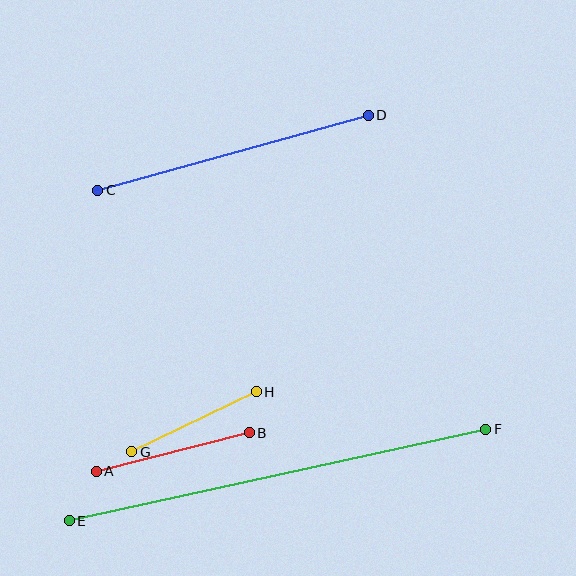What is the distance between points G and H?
The distance is approximately 138 pixels.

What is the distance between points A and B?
The distance is approximately 158 pixels.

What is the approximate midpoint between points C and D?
The midpoint is at approximately (233, 153) pixels.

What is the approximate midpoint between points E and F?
The midpoint is at approximately (277, 475) pixels.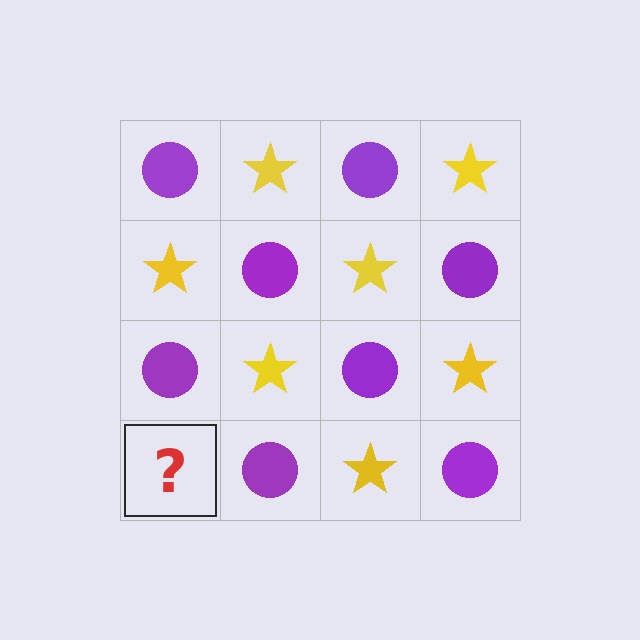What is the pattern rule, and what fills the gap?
The rule is that it alternates purple circle and yellow star in a checkerboard pattern. The gap should be filled with a yellow star.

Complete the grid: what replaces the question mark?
The question mark should be replaced with a yellow star.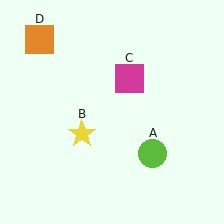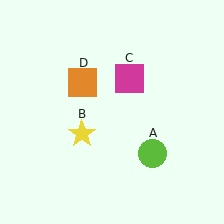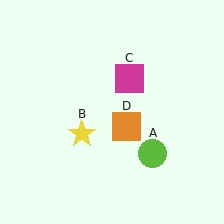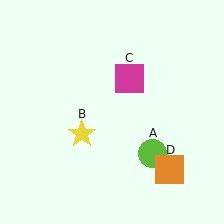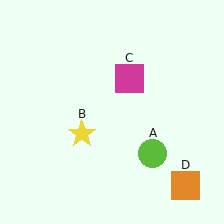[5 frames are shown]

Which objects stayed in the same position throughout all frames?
Lime circle (object A) and yellow star (object B) and magenta square (object C) remained stationary.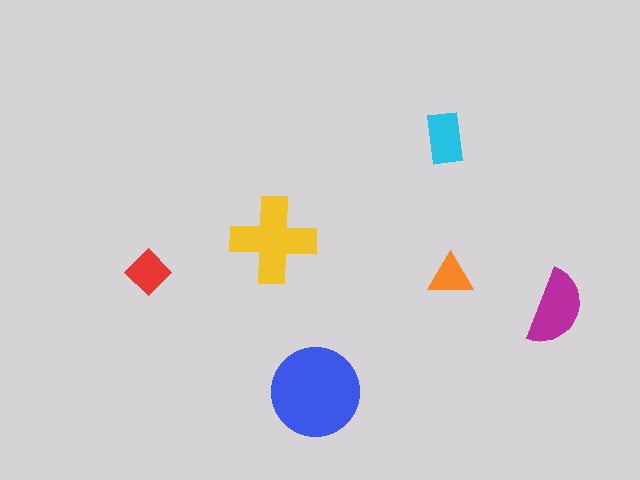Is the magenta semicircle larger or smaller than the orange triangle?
Larger.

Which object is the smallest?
The orange triangle.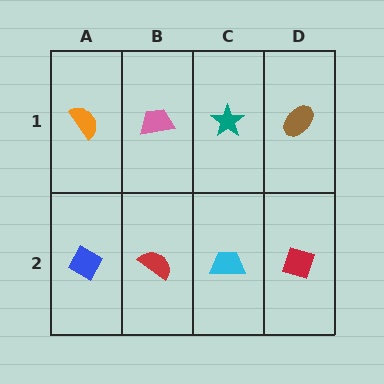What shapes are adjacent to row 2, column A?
An orange semicircle (row 1, column A), a red semicircle (row 2, column B).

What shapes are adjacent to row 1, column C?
A cyan trapezoid (row 2, column C), a pink trapezoid (row 1, column B), a brown ellipse (row 1, column D).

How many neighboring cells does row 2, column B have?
3.